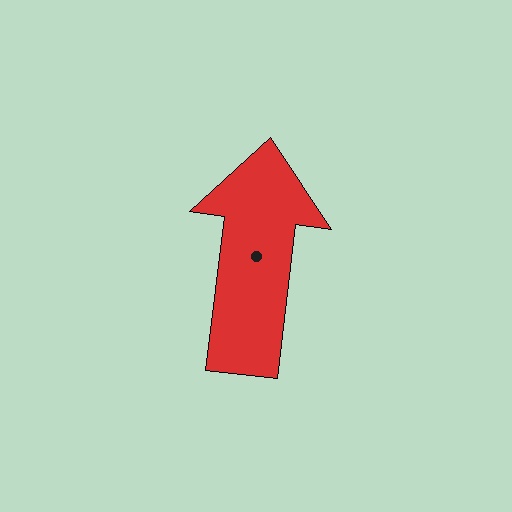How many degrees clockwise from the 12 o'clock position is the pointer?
Approximately 7 degrees.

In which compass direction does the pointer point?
North.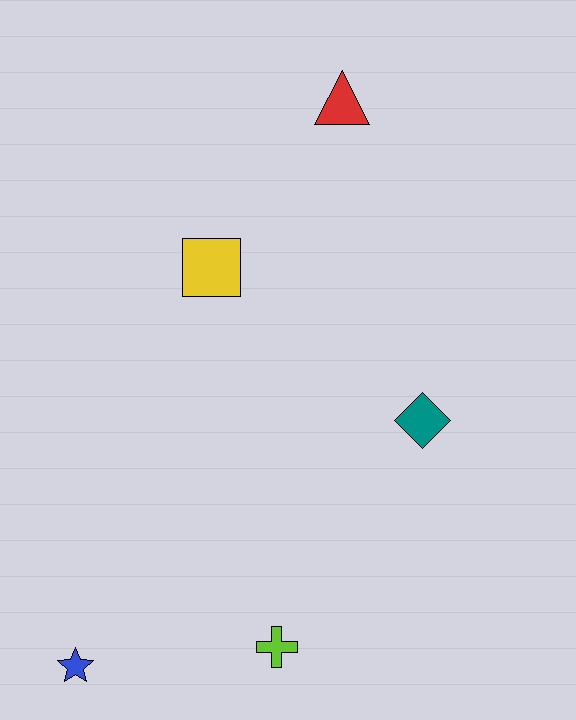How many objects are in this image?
There are 5 objects.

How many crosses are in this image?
There is 1 cross.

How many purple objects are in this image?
There are no purple objects.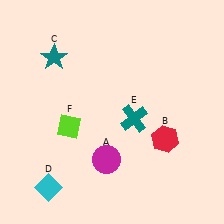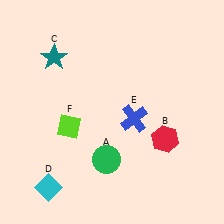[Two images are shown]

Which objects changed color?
A changed from magenta to green. E changed from teal to blue.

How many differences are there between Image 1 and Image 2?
There are 2 differences between the two images.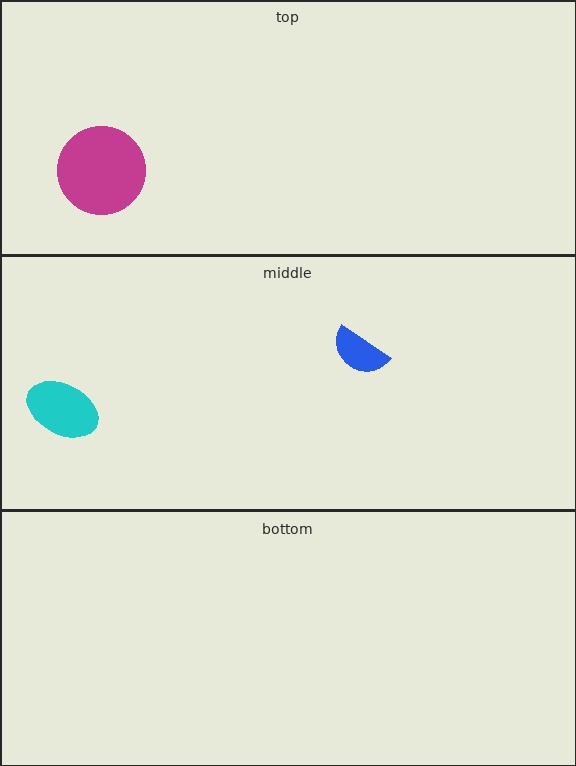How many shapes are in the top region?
1.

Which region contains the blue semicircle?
The middle region.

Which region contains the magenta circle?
The top region.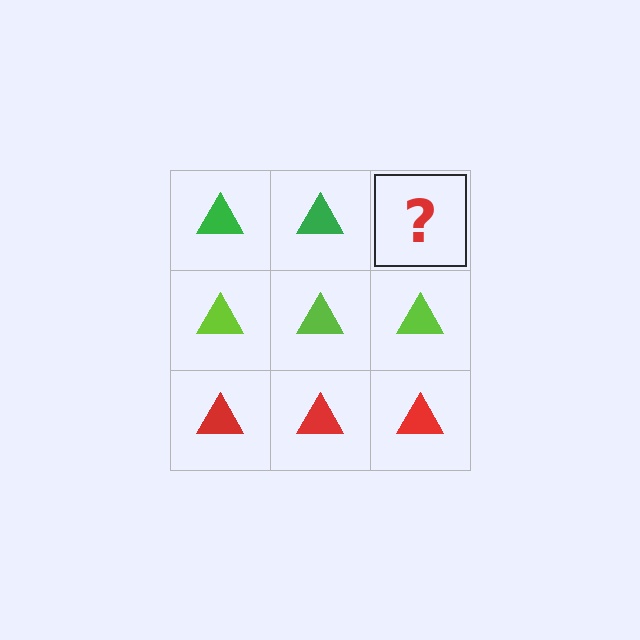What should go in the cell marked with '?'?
The missing cell should contain a green triangle.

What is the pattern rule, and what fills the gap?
The rule is that each row has a consistent color. The gap should be filled with a green triangle.